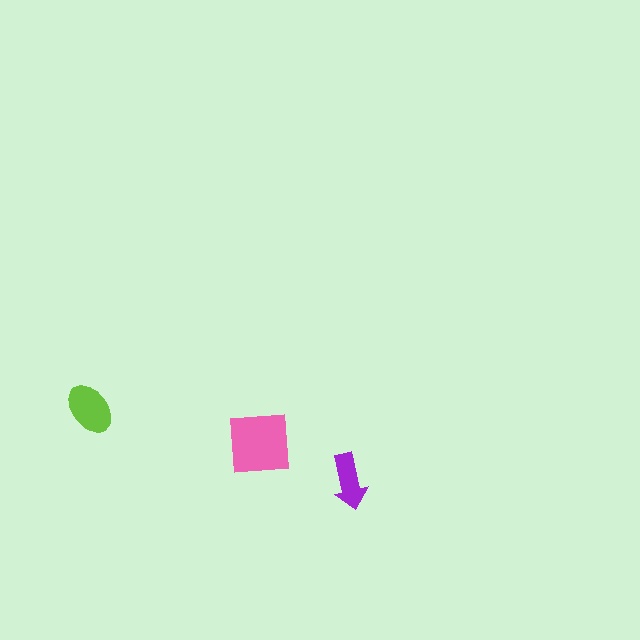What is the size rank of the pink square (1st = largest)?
1st.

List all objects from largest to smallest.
The pink square, the lime ellipse, the purple arrow.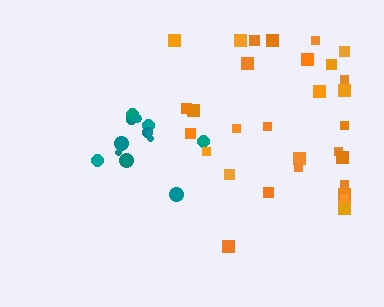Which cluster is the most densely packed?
Teal.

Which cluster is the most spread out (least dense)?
Orange.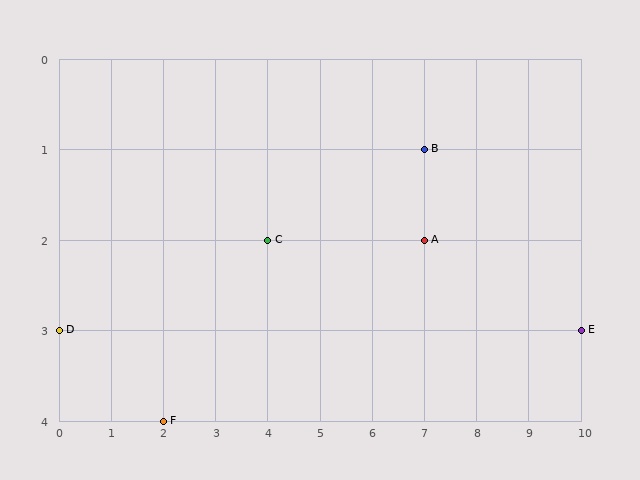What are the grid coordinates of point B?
Point B is at grid coordinates (7, 1).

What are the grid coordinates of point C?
Point C is at grid coordinates (4, 2).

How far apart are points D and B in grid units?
Points D and B are 7 columns and 2 rows apart (about 7.3 grid units diagonally).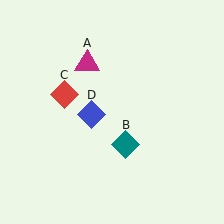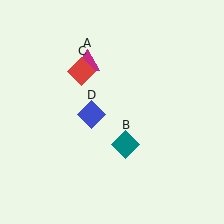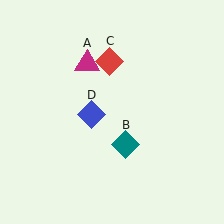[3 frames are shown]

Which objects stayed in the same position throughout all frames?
Magenta triangle (object A) and teal diamond (object B) and blue diamond (object D) remained stationary.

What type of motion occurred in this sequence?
The red diamond (object C) rotated clockwise around the center of the scene.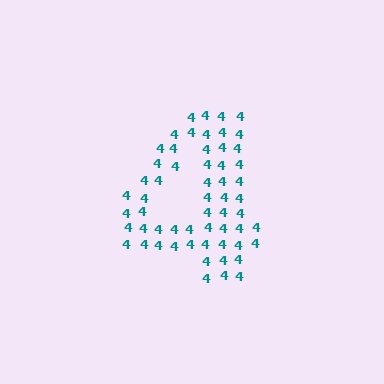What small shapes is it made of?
It is made of small digit 4's.